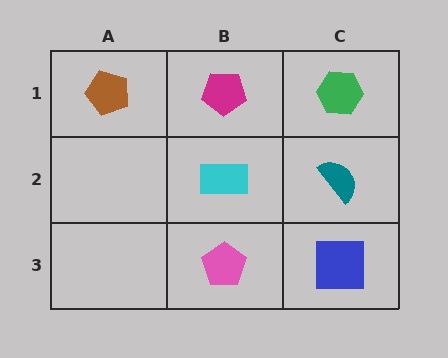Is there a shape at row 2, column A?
No, that cell is empty.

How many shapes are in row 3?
2 shapes.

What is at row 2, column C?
A teal semicircle.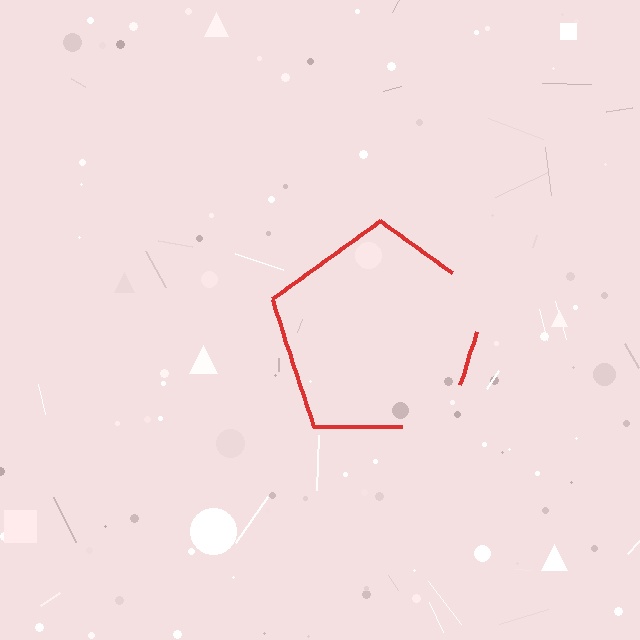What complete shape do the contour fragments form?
The contour fragments form a pentagon.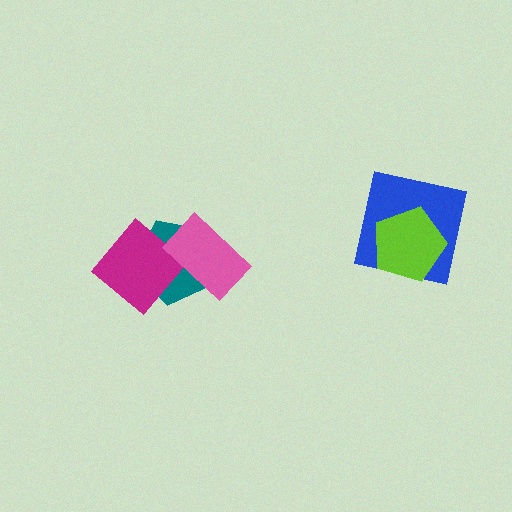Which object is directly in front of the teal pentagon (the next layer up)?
The magenta diamond is directly in front of the teal pentagon.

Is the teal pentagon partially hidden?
Yes, it is partially covered by another shape.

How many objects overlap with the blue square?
1 object overlaps with the blue square.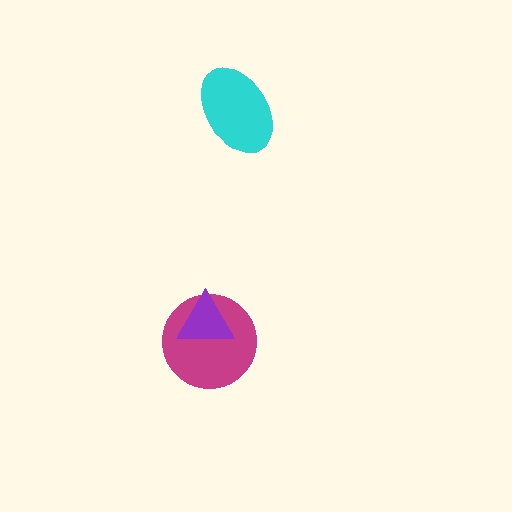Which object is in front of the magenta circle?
The purple triangle is in front of the magenta circle.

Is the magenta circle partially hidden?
Yes, it is partially covered by another shape.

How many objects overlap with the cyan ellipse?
0 objects overlap with the cyan ellipse.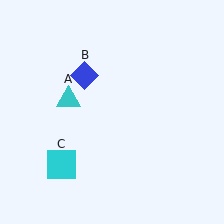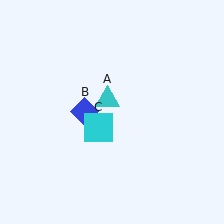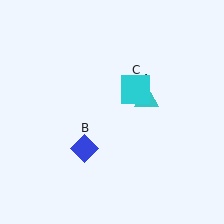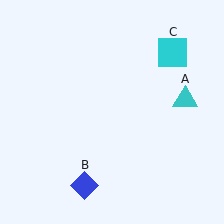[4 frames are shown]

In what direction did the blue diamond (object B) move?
The blue diamond (object B) moved down.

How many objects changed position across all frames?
3 objects changed position: cyan triangle (object A), blue diamond (object B), cyan square (object C).